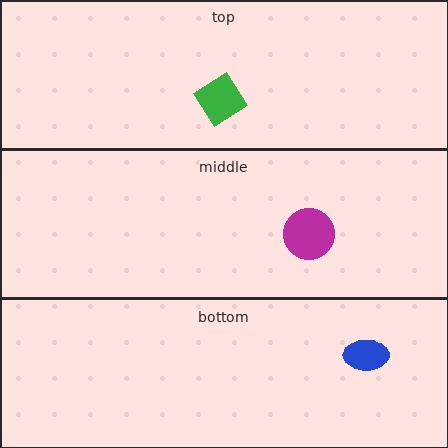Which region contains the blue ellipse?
The bottom region.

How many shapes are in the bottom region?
1.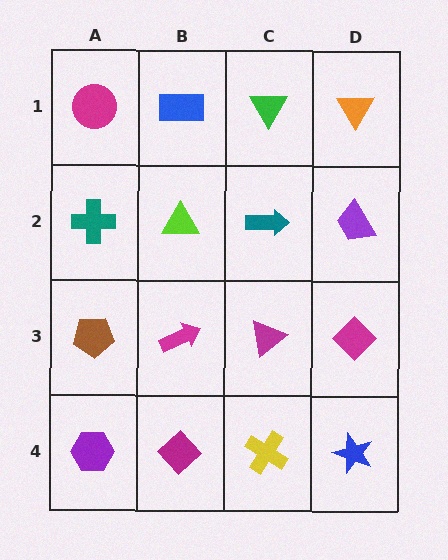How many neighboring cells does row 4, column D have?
2.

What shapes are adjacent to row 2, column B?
A blue rectangle (row 1, column B), a magenta arrow (row 3, column B), a teal cross (row 2, column A), a teal arrow (row 2, column C).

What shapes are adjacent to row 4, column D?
A magenta diamond (row 3, column D), a yellow cross (row 4, column C).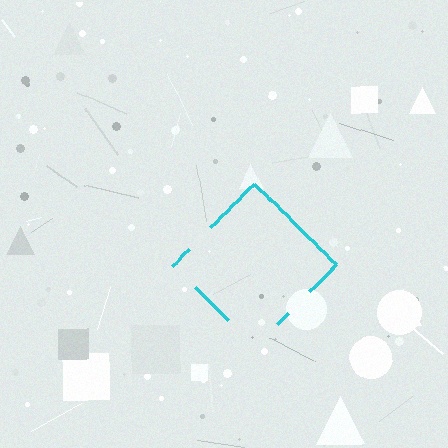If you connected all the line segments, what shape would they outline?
They would outline a diamond.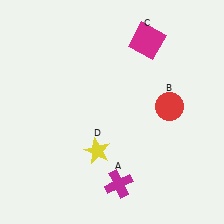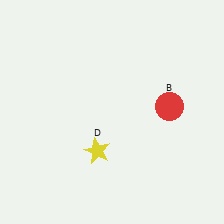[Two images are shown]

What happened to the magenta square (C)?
The magenta square (C) was removed in Image 2. It was in the top-right area of Image 1.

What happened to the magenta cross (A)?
The magenta cross (A) was removed in Image 2. It was in the bottom-right area of Image 1.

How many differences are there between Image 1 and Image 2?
There are 2 differences between the two images.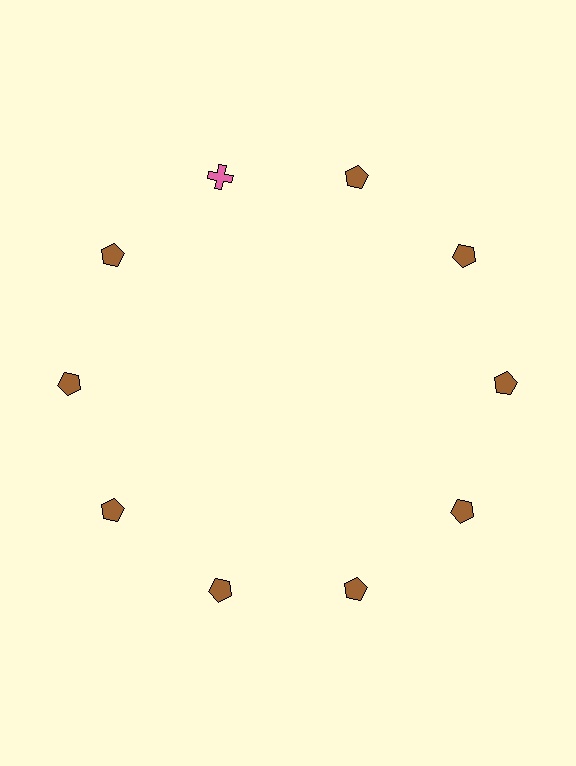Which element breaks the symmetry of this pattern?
The pink cross at roughly the 11 o'clock position breaks the symmetry. All other shapes are brown pentagons.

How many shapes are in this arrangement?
There are 10 shapes arranged in a ring pattern.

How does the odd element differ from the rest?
It differs in both color (pink instead of brown) and shape (cross instead of pentagon).